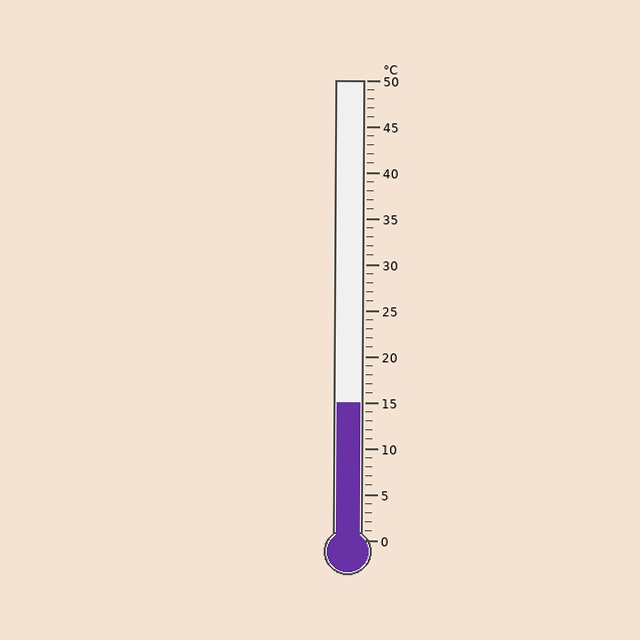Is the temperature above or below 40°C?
The temperature is below 40°C.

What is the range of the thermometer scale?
The thermometer scale ranges from 0°C to 50°C.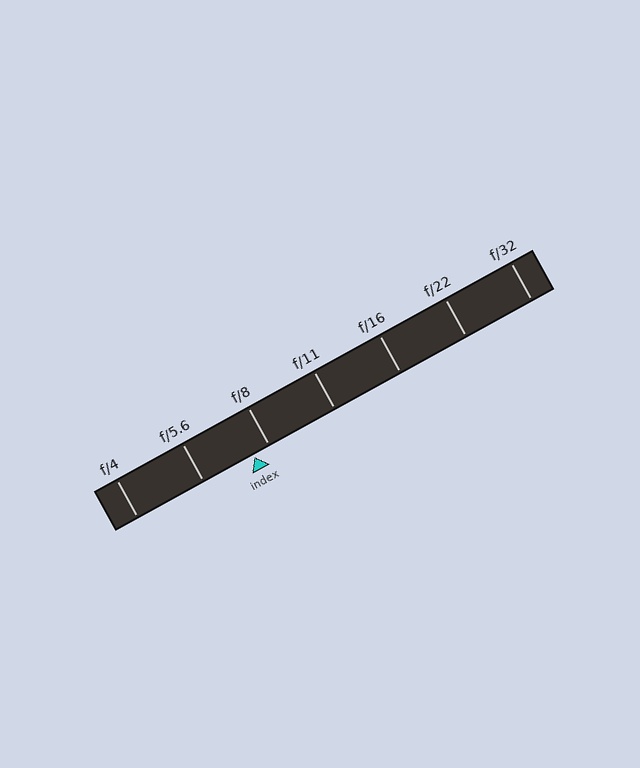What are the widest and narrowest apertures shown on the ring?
The widest aperture shown is f/4 and the narrowest is f/32.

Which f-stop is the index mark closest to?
The index mark is closest to f/8.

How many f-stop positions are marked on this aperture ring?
There are 7 f-stop positions marked.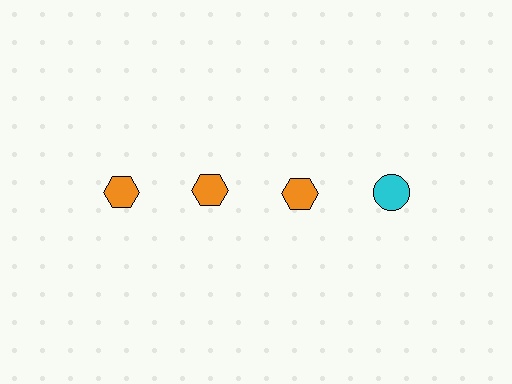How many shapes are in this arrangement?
There are 4 shapes arranged in a grid pattern.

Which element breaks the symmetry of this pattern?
The cyan circle in the top row, second from right column breaks the symmetry. All other shapes are orange hexagons.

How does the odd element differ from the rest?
It differs in both color (cyan instead of orange) and shape (circle instead of hexagon).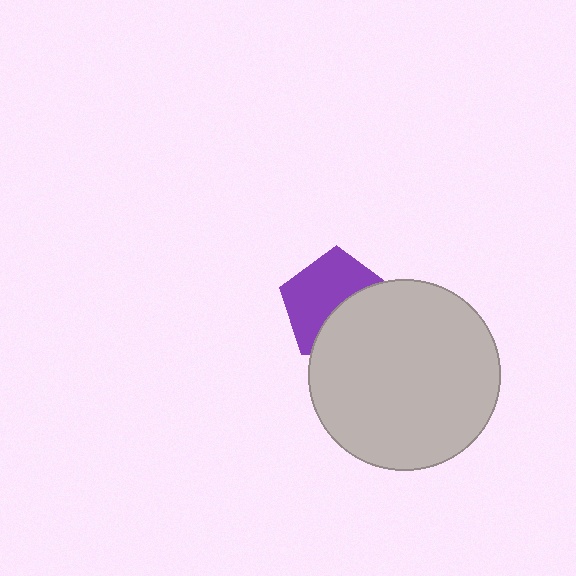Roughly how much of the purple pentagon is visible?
About half of it is visible (roughly 56%).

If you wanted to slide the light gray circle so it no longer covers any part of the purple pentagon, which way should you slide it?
Slide it toward the lower-right — that is the most direct way to separate the two shapes.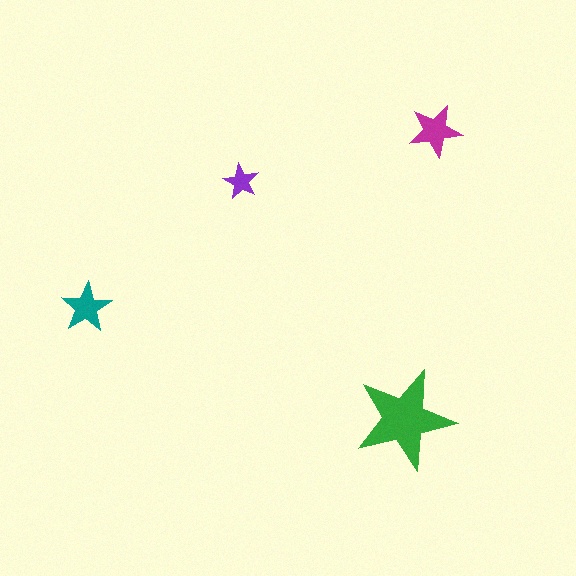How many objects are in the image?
There are 4 objects in the image.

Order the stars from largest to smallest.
the green one, the magenta one, the teal one, the purple one.